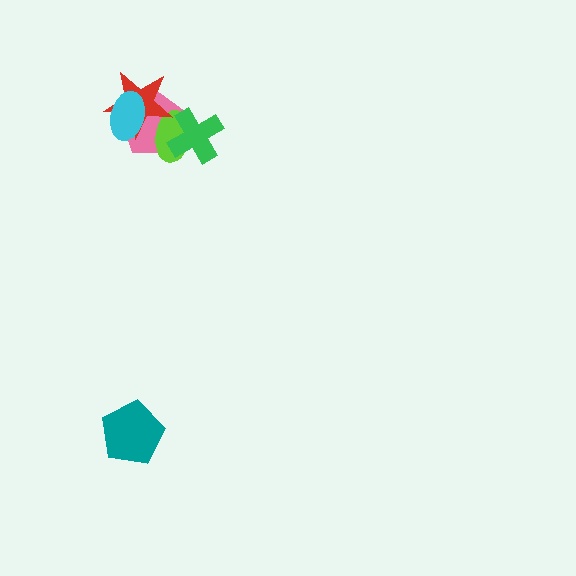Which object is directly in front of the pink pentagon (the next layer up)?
The lime ellipse is directly in front of the pink pentagon.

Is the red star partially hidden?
Yes, it is partially covered by another shape.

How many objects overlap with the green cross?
2 objects overlap with the green cross.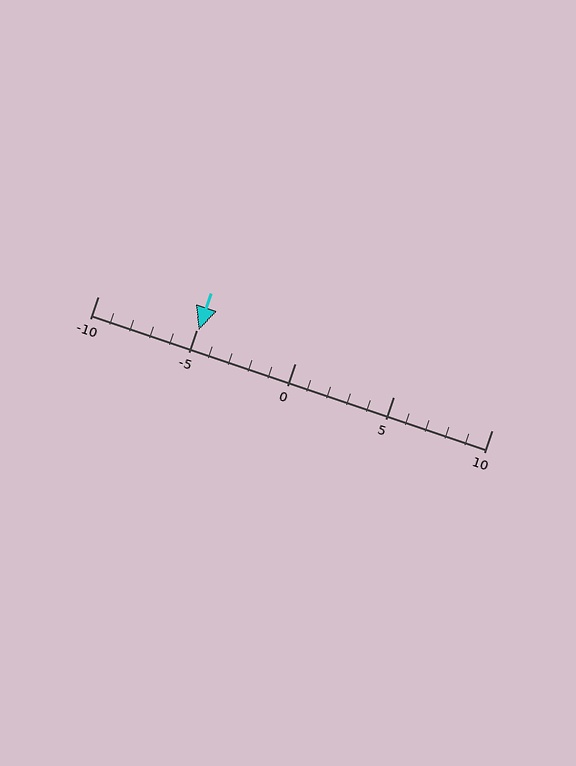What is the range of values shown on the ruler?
The ruler shows values from -10 to 10.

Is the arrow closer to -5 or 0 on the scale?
The arrow is closer to -5.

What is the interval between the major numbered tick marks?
The major tick marks are spaced 5 units apart.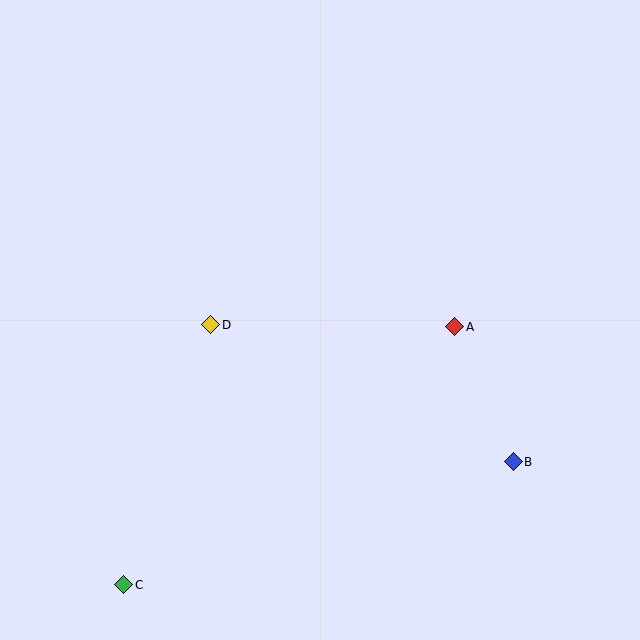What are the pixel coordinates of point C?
Point C is at (124, 585).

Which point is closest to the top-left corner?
Point D is closest to the top-left corner.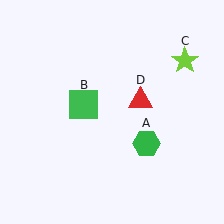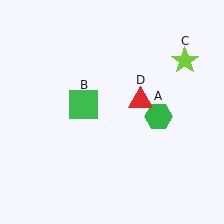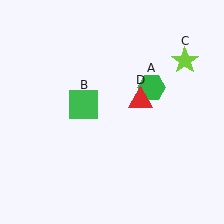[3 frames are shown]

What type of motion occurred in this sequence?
The green hexagon (object A) rotated counterclockwise around the center of the scene.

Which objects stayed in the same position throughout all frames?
Green square (object B) and lime star (object C) and red triangle (object D) remained stationary.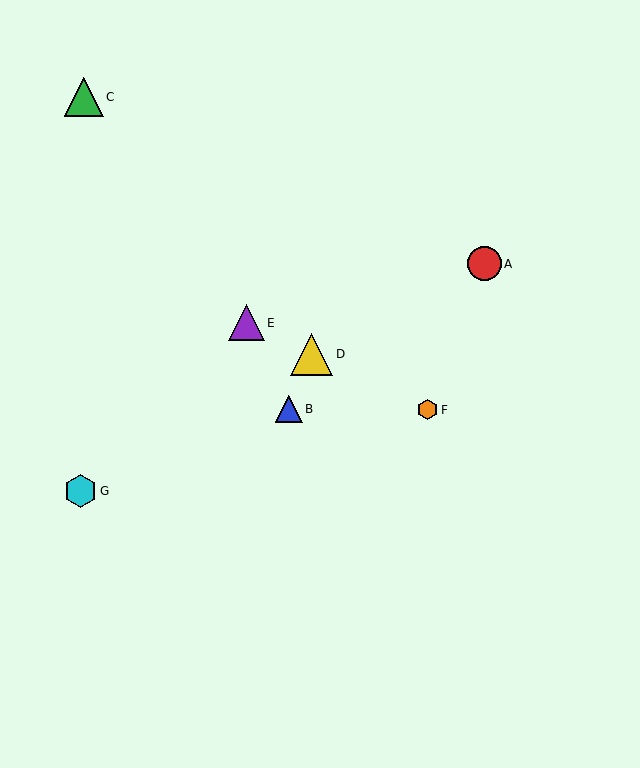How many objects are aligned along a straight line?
3 objects (D, E, F) are aligned along a straight line.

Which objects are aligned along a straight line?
Objects D, E, F are aligned along a straight line.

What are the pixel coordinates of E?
Object E is at (246, 323).